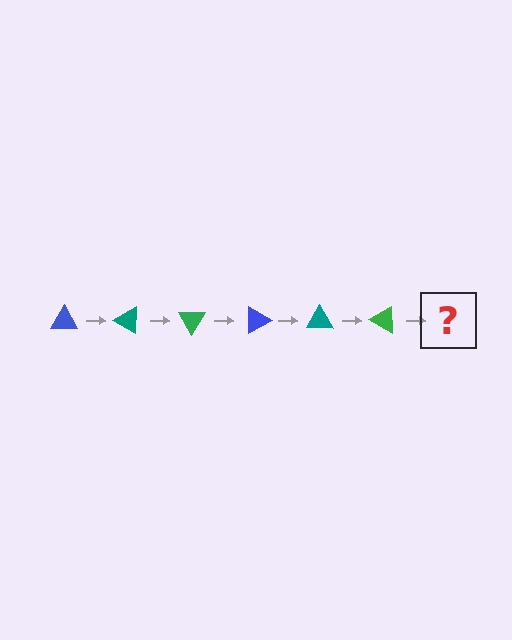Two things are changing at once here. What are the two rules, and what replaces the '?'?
The two rules are that it rotates 30 degrees each step and the color cycles through blue, teal, and green. The '?' should be a blue triangle, rotated 180 degrees from the start.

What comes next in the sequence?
The next element should be a blue triangle, rotated 180 degrees from the start.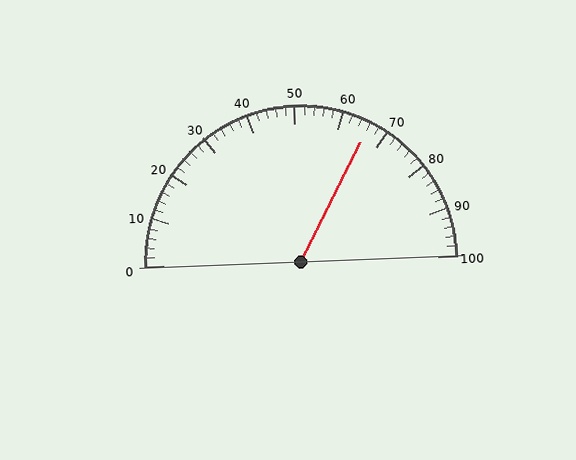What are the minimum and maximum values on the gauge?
The gauge ranges from 0 to 100.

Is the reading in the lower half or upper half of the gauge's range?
The reading is in the upper half of the range (0 to 100).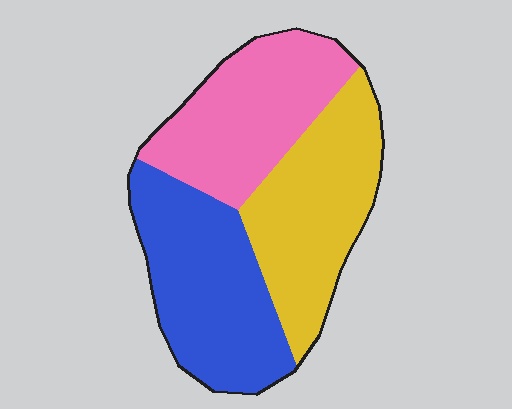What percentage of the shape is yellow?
Yellow takes up about one third (1/3) of the shape.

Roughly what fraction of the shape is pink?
Pink covers 31% of the shape.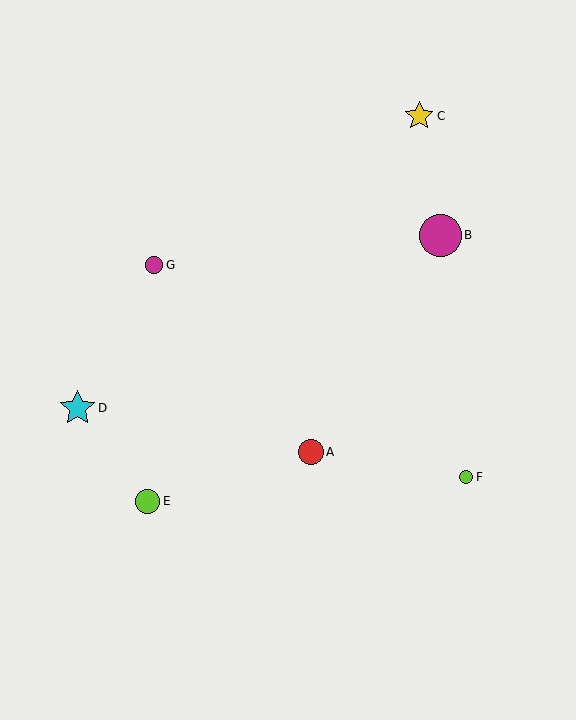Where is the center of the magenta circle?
The center of the magenta circle is at (154, 265).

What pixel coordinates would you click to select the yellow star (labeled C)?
Click at (419, 116) to select the yellow star C.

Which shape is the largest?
The magenta circle (labeled B) is the largest.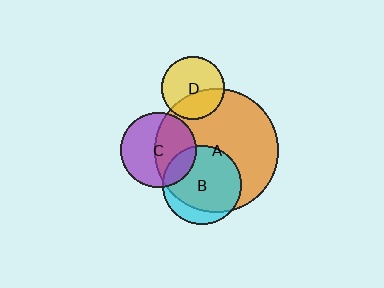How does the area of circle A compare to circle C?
Approximately 2.7 times.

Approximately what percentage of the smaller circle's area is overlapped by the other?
Approximately 80%.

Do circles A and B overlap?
Yes.